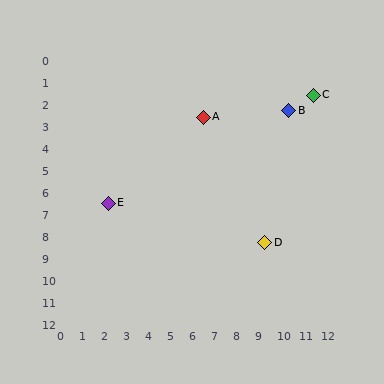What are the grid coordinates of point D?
Point D is at approximately (9.3, 8.3).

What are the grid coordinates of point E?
Point E is at approximately (2.2, 6.5).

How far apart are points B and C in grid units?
Points B and C are about 1.3 grid units apart.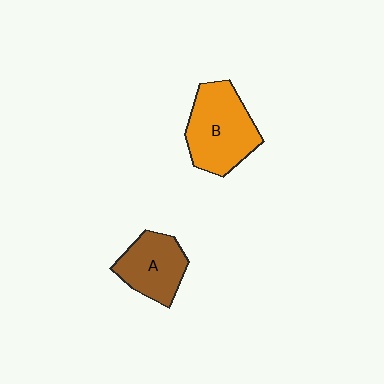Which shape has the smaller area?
Shape A (brown).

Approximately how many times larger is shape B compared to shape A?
Approximately 1.4 times.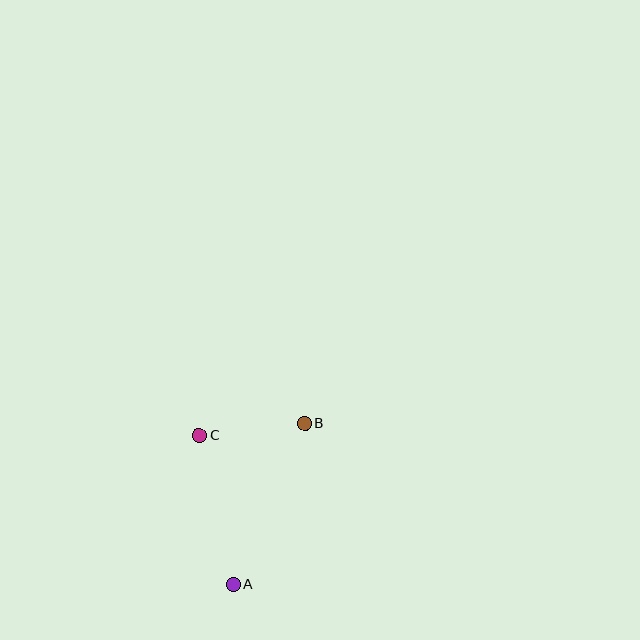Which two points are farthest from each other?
Points A and B are farthest from each other.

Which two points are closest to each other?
Points B and C are closest to each other.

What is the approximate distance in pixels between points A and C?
The distance between A and C is approximately 153 pixels.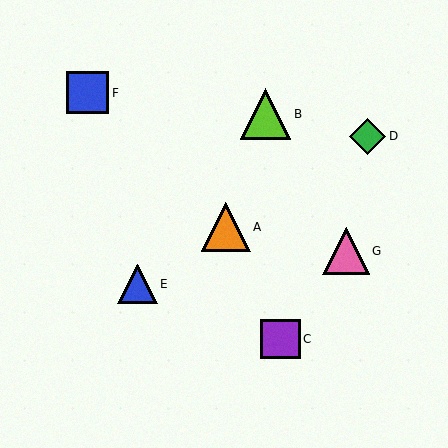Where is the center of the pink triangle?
The center of the pink triangle is at (346, 251).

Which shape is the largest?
The lime triangle (labeled B) is the largest.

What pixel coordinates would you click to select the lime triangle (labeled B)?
Click at (266, 114) to select the lime triangle B.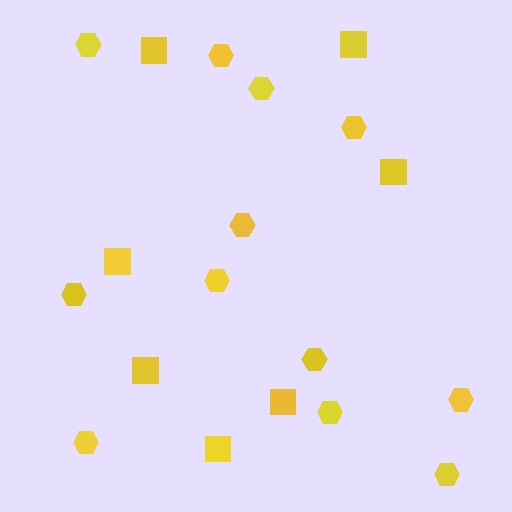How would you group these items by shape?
There are 2 groups: one group of squares (7) and one group of hexagons (12).